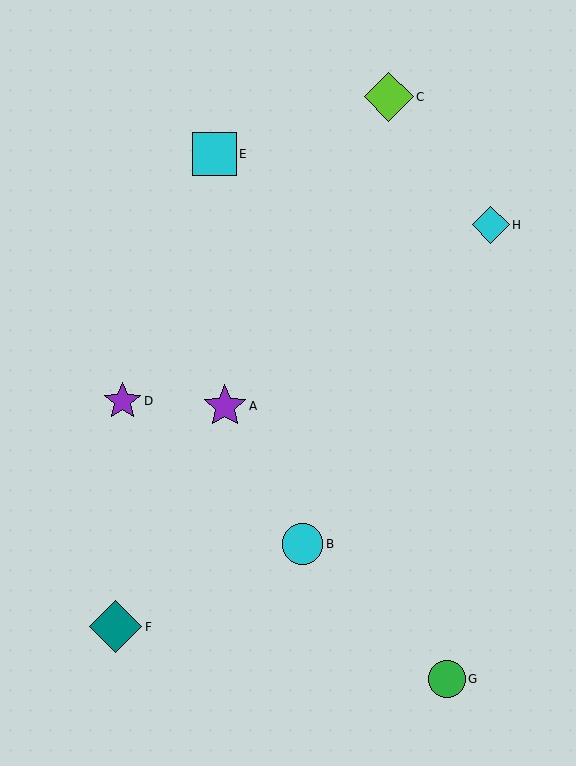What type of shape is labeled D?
Shape D is a purple star.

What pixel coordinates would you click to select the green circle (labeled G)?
Click at (447, 679) to select the green circle G.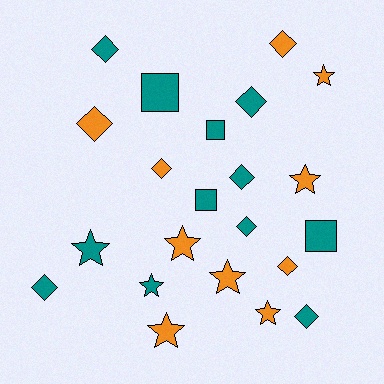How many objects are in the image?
There are 22 objects.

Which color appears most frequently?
Teal, with 12 objects.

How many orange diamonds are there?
There are 4 orange diamonds.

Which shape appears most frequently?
Diamond, with 10 objects.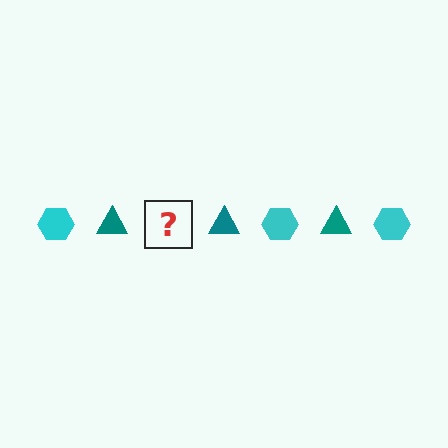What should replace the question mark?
The question mark should be replaced with a cyan hexagon.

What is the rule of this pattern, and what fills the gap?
The rule is that the pattern alternates between cyan hexagon and teal triangle. The gap should be filled with a cyan hexagon.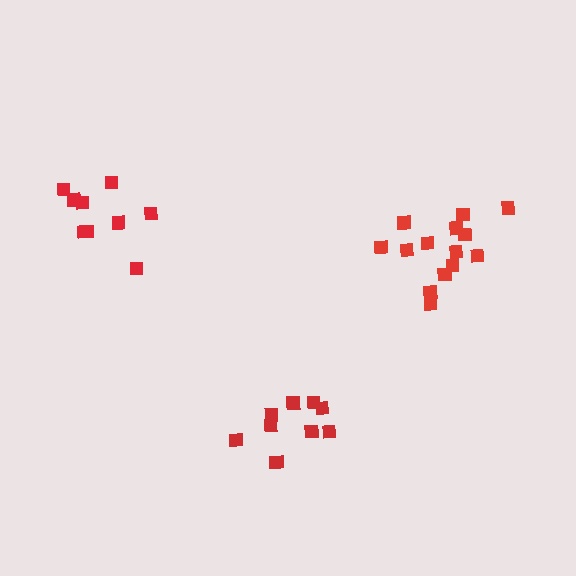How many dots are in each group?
Group 1: 14 dots, Group 2: 9 dots, Group 3: 10 dots (33 total).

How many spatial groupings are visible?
There are 3 spatial groupings.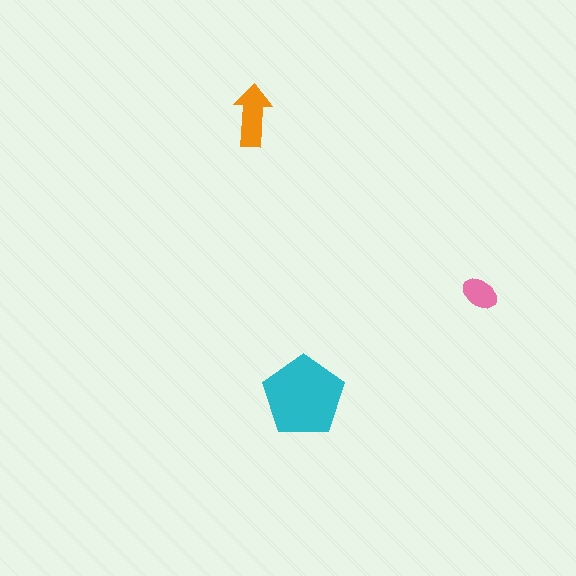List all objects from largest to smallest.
The cyan pentagon, the orange arrow, the pink ellipse.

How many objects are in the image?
There are 3 objects in the image.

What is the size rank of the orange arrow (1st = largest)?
2nd.